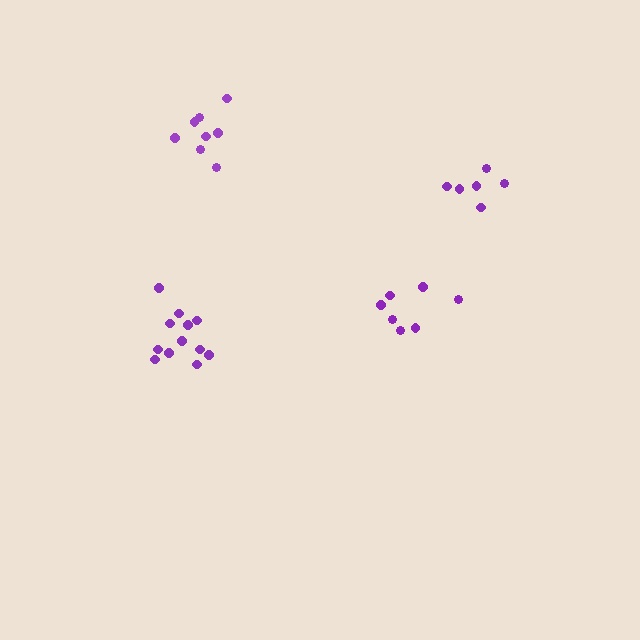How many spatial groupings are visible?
There are 4 spatial groupings.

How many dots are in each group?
Group 1: 7 dots, Group 2: 6 dots, Group 3: 12 dots, Group 4: 8 dots (33 total).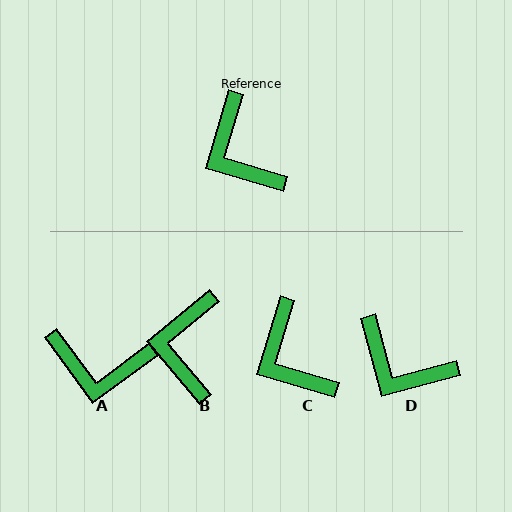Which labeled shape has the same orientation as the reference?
C.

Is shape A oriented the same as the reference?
No, it is off by about 53 degrees.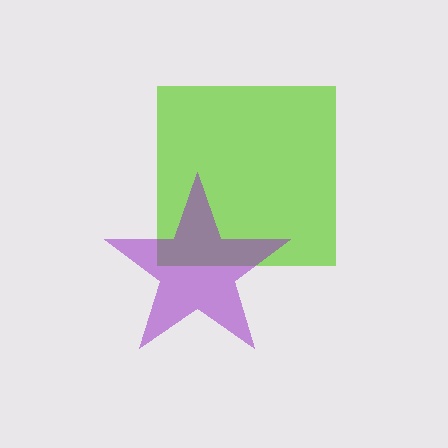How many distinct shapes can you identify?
There are 2 distinct shapes: a lime square, a purple star.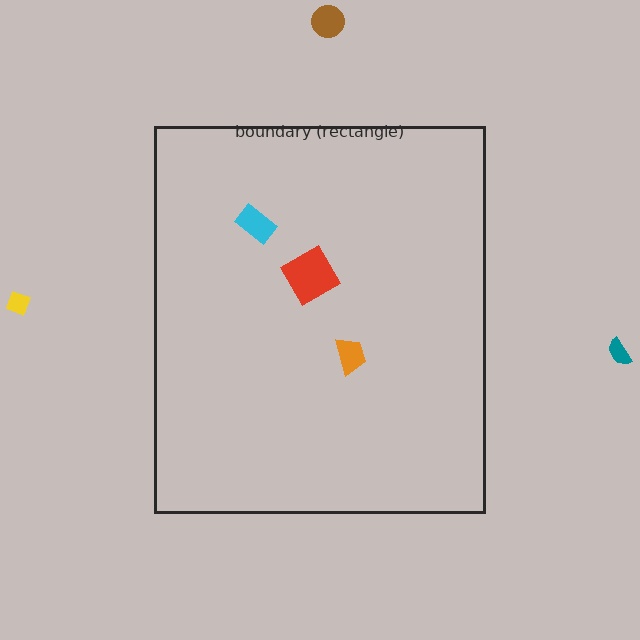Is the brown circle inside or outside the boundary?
Outside.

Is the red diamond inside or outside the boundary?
Inside.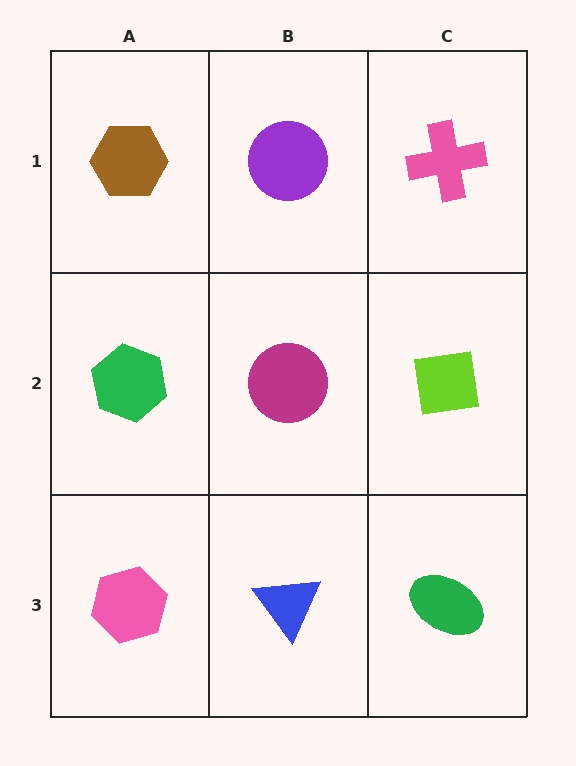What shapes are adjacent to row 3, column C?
A lime square (row 2, column C), a blue triangle (row 3, column B).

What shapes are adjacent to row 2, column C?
A pink cross (row 1, column C), a green ellipse (row 3, column C), a magenta circle (row 2, column B).